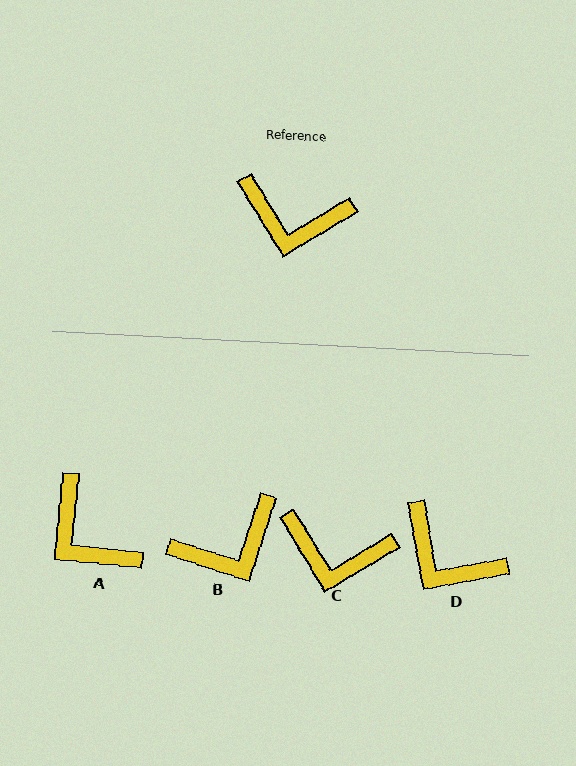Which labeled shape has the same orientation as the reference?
C.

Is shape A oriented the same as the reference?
No, it is off by about 37 degrees.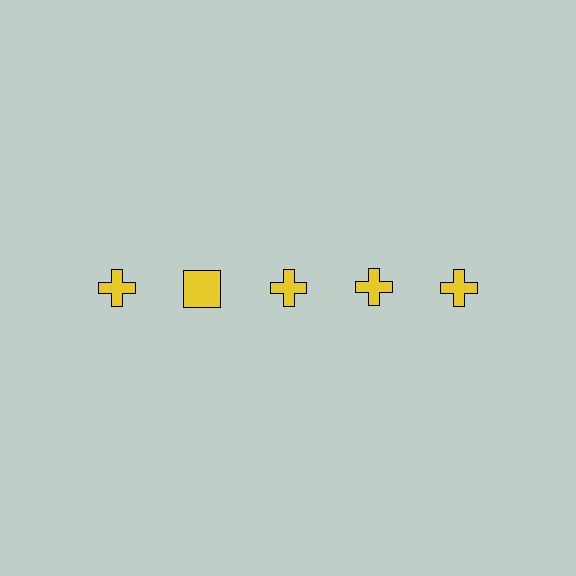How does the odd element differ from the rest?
It has a different shape: square instead of cross.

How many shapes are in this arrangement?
There are 5 shapes arranged in a grid pattern.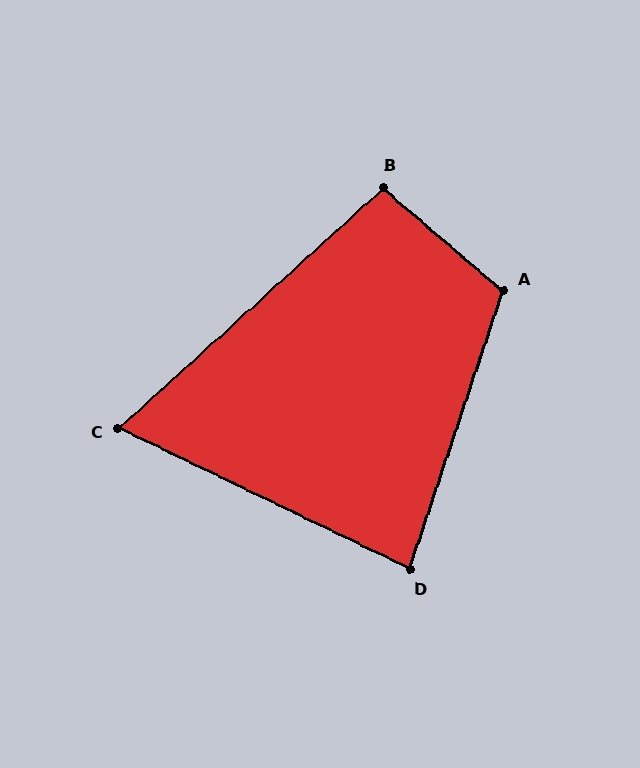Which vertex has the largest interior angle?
A, at approximately 112 degrees.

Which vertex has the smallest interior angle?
C, at approximately 68 degrees.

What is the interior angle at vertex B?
Approximately 97 degrees (obtuse).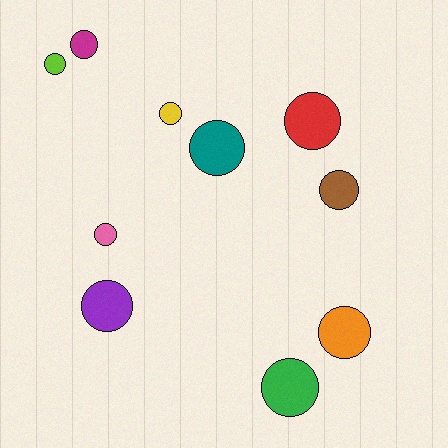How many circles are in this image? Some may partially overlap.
There are 10 circles.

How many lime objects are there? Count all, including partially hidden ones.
There is 1 lime object.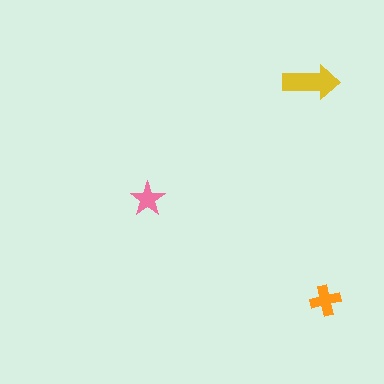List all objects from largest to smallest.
The yellow arrow, the orange cross, the pink star.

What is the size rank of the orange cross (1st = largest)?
2nd.